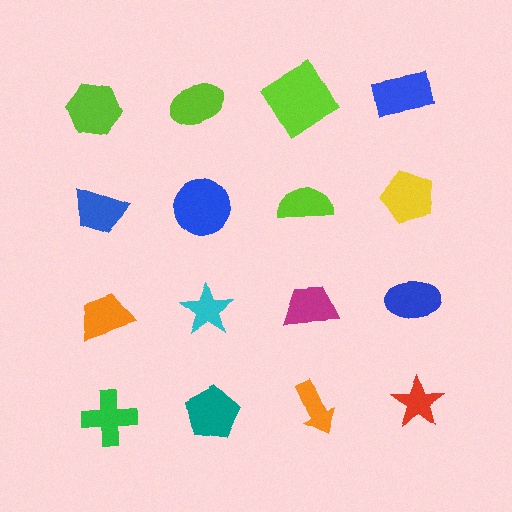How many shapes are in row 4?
4 shapes.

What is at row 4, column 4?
A red star.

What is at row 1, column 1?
A lime hexagon.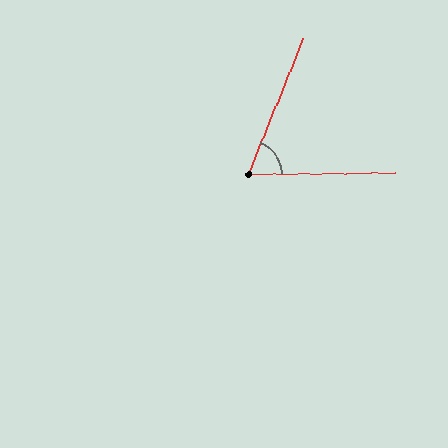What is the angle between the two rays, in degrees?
Approximately 67 degrees.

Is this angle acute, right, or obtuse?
It is acute.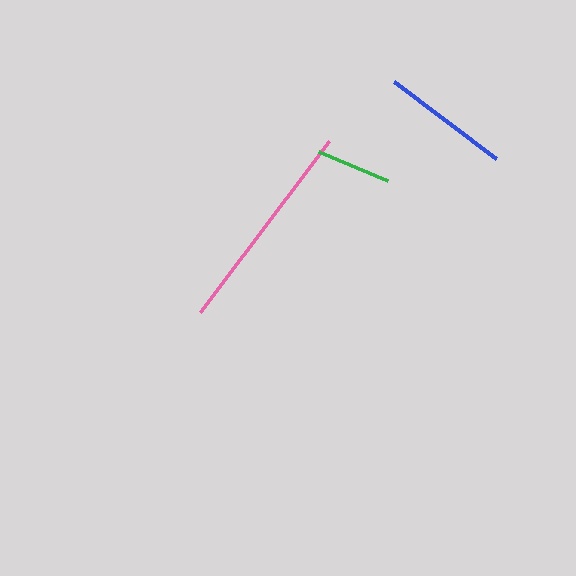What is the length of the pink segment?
The pink segment is approximately 214 pixels long.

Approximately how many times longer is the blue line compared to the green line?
The blue line is approximately 1.7 times the length of the green line.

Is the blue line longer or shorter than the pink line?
The pink line is longer than the blue line.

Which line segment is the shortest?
The green line is the shortest at approximately 75 pixels.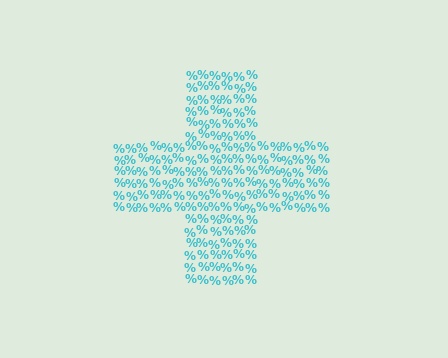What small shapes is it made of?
It is made of small percent signs.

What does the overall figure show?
The overall figure shows a cross.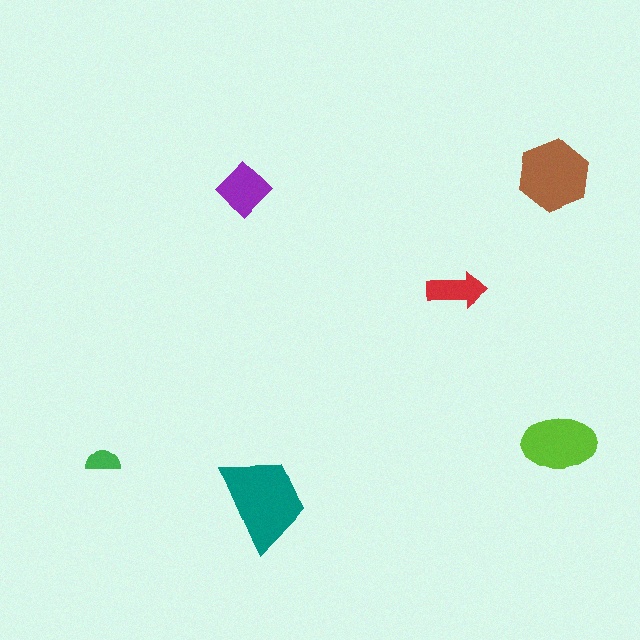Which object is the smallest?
The green semicircle.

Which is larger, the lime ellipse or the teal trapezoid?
The teal trapezoid.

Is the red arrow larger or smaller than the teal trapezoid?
Smaller.